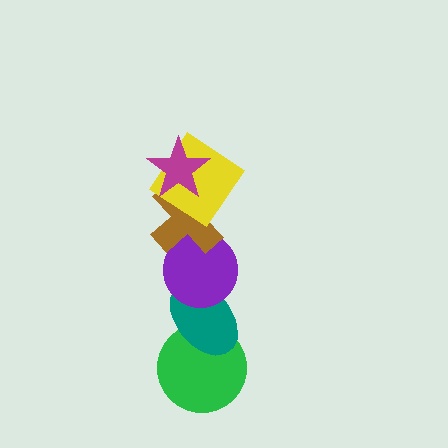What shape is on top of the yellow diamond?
The magenta star is on top of the yellow diamond.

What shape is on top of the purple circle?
The brown cross is on top of the purple circle.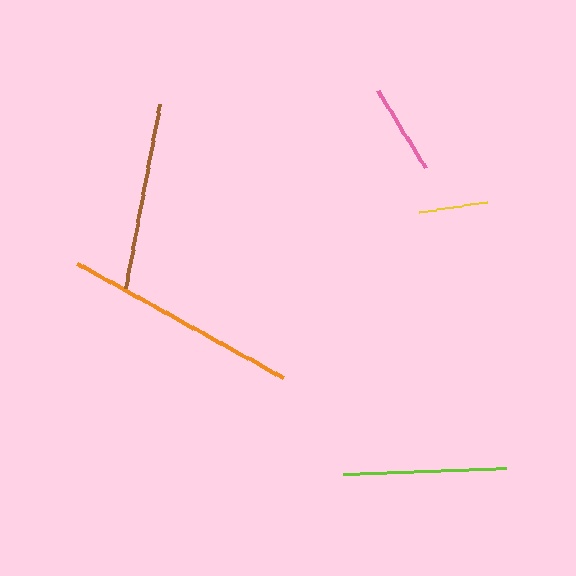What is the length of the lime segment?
The lime segment is approximately 163 pixels long.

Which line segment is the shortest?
The yellow line is the shortest at approximately 68 pixels.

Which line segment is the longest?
The orange line is the longest at approximately 236 pixels.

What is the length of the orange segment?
The orange segment is approximately 236 pixels long.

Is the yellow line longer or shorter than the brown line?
The brown line is longer than the yellow line.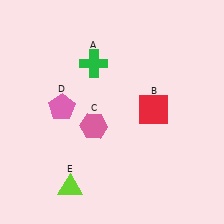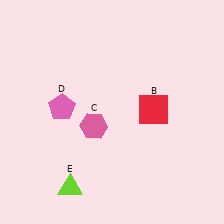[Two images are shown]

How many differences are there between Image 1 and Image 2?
There is 1 difference between the two images.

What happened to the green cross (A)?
The green cross (A) was removed in Image 2. It was in the top-left area of Image 1.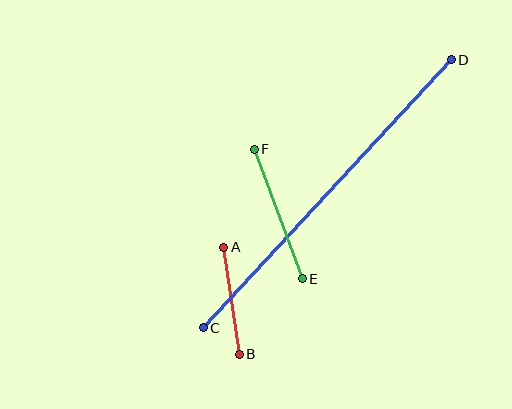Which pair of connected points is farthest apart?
Points C and D are farthest apart.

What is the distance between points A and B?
The distance is approximately 108 pixels.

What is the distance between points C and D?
The distance is approximately 365 pixels.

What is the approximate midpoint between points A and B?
The midpoint is at approximately (231, 301) pixels.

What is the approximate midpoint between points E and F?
The midpoint is at approximately (278, 214) pixels.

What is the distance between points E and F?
The distance is approximately 138 pixels.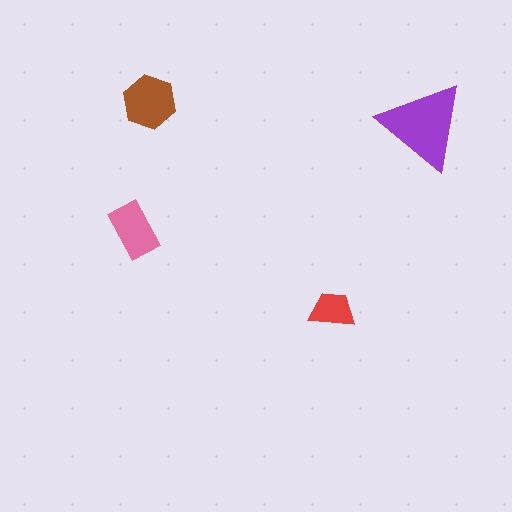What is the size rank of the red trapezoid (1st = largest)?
4th.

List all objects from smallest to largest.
The red trapezoid, the pink rectangle, the brown hexagon, the purple triangle.